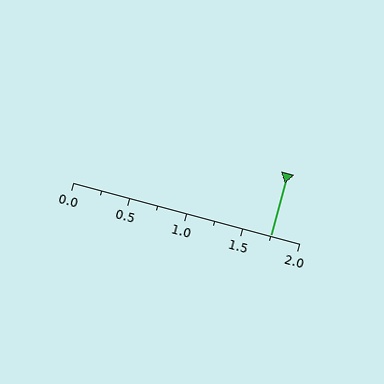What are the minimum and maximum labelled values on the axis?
The axis runs from 0.0 to 2.0.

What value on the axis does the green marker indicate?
The marker indicates approximately 1.75.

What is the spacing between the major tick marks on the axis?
The major ticks are spaced 0.5 apart.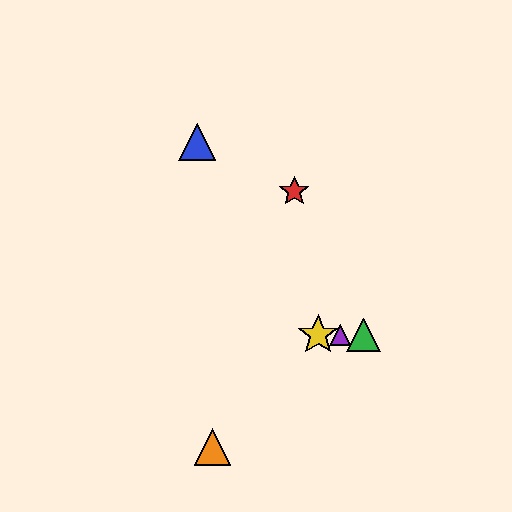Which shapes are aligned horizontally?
The green triangle, the yellow star, the purple triangle are aligned horizontally.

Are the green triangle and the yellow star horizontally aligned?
Yes, both are at y≈335.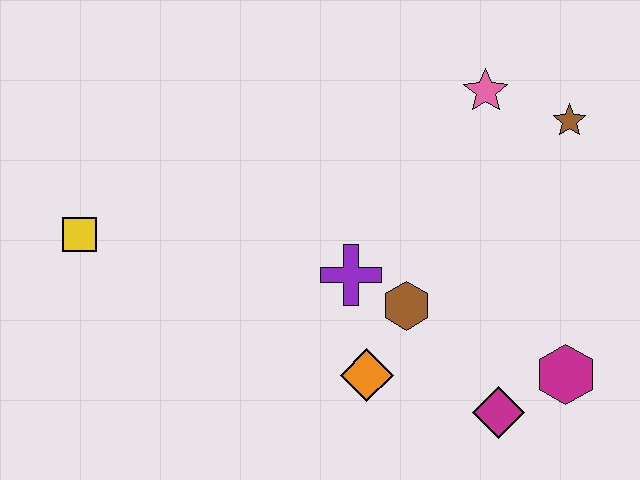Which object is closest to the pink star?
The brown star is closest to the pink star.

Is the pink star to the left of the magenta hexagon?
Yes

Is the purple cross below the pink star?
Yes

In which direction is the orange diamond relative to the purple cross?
The orange diamond is below the purple cross.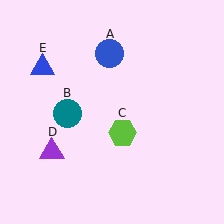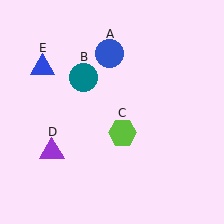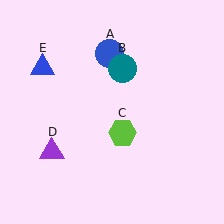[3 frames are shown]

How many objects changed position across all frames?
1 object changed position: teal circle (object B).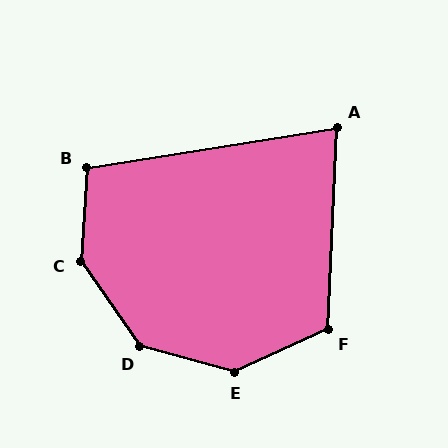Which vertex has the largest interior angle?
C, at approximately 141 degrees.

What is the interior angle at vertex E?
Approximately 140 degrees (obtuse).